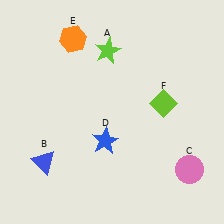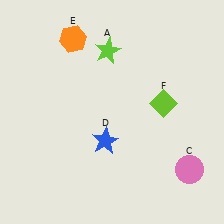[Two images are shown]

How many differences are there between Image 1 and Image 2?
There is 1 difference between the two images.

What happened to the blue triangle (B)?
The blue triangle (B) was removed in Image 2. It was in the bottom-left area of Image 1.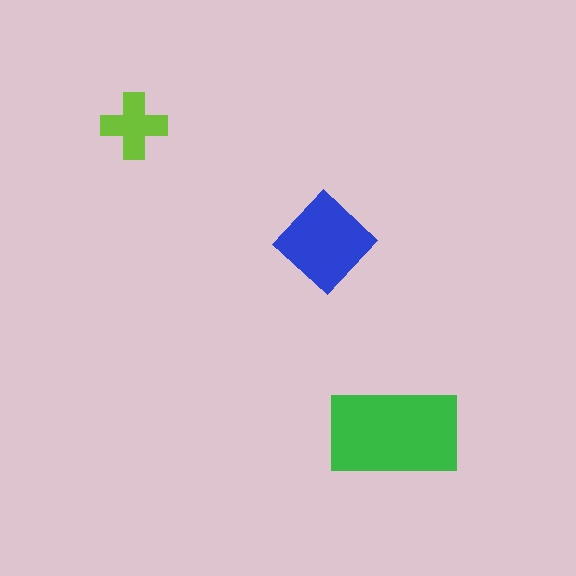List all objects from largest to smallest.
The green rectangle, the blue diamond, the lime cross.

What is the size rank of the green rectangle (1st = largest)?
1st.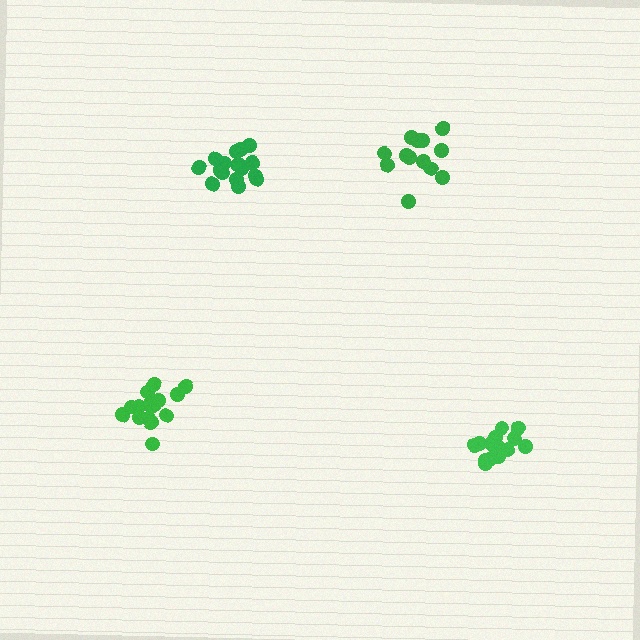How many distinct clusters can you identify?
There are 4 distinct clusters.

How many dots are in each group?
Group 1: 13 dots, Group 2: 16 dots, Group 3: 15 dots, Group 4: 16 dots (60 total).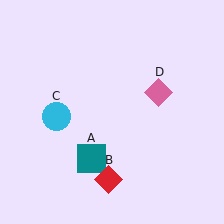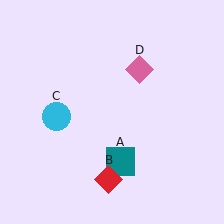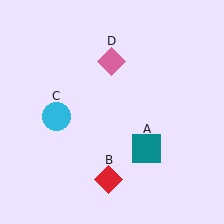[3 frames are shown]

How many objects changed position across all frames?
2 objects changed position: teal square (object A), pink diamond (object D).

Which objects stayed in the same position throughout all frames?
Red diamond (object B) and cyan circle (object C) remained stationary.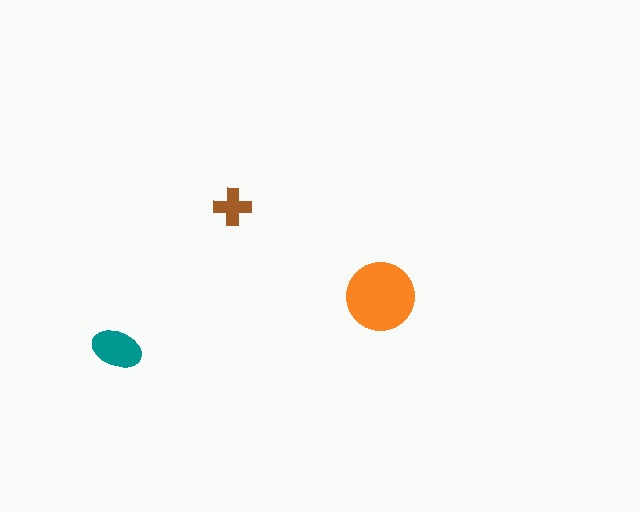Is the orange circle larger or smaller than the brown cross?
Larger.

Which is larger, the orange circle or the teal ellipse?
The orange circle.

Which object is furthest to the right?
The orange circle is rightmost.